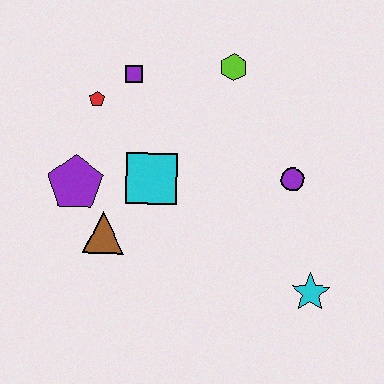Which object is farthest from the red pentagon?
The cyan star is farthest from the red pentagon.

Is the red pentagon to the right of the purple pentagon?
Yes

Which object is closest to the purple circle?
The cyan star is closest to the purple circle.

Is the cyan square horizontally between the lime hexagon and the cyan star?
No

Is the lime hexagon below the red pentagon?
No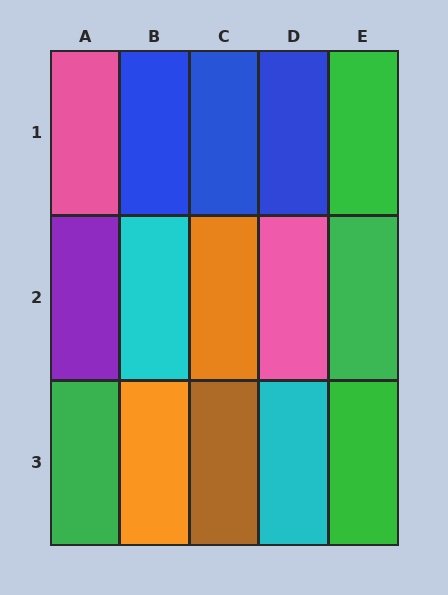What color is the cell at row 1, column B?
Blue.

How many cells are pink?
2 cells are pink.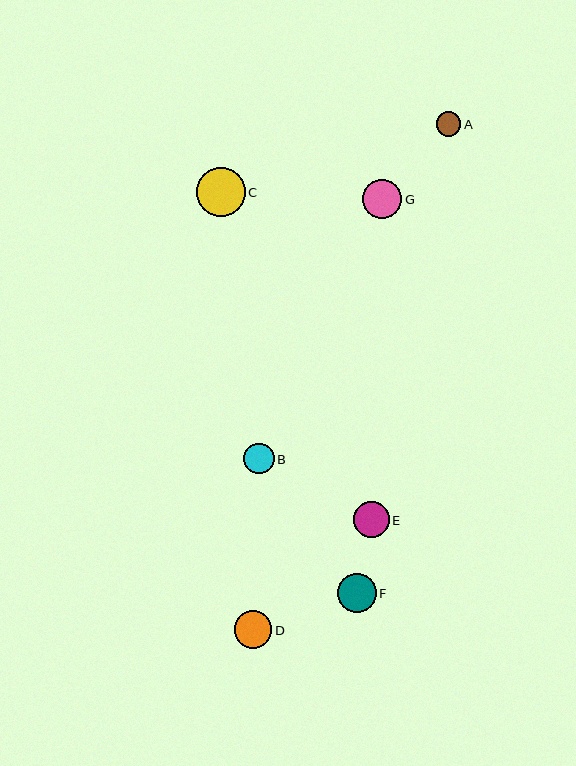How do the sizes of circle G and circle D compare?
Circle G and circle D are approximately the same size.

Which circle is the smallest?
Circle A is the smallest with a size of approximately 25 pixels.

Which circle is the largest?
Circle C is the largest with a size of approximately 49 pixels.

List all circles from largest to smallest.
From largest to smallest: C, F, G, D, E, B, A.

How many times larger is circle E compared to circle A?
Circle E is approximately 1.4 times the size of circle A.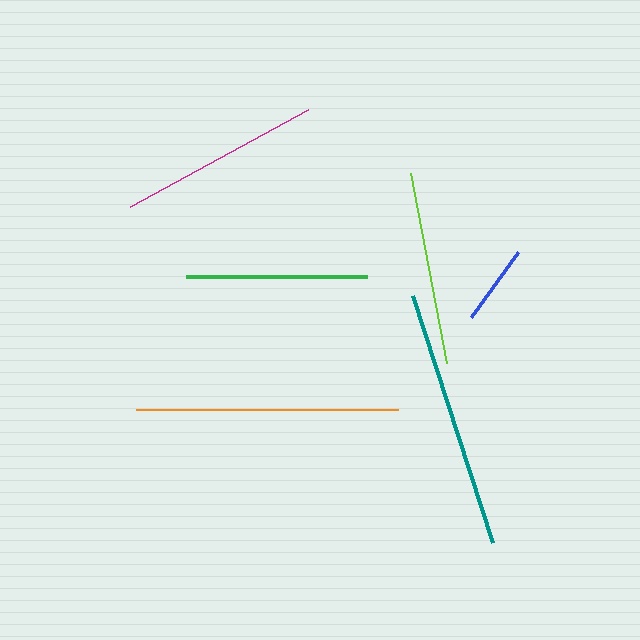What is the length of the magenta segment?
The magenta segment is approximately 203 pixels long.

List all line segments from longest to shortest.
From longest to shortest: orange, teal, magenta, lime, green, blue.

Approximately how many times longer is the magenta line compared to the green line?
The magenta line is approximately 1.1 times the length of the green line.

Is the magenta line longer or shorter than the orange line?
The orange line is longer than the magenta line.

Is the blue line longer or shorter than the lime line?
The lime line is longer than the blue line.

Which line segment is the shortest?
The blue line is the shortest at approximately 80 pixels.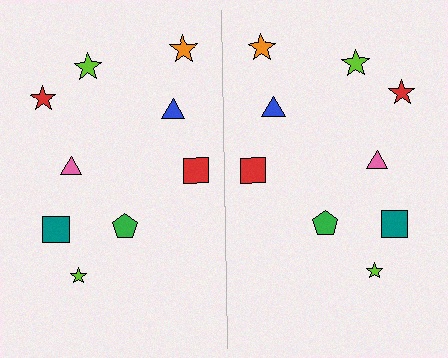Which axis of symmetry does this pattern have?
The pattern has a vertical axis of symmetry running through the center of the image.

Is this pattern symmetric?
Yes, this pattern has bilateral (reflection) symmetry.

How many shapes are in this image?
There are 18 shapes in this image.